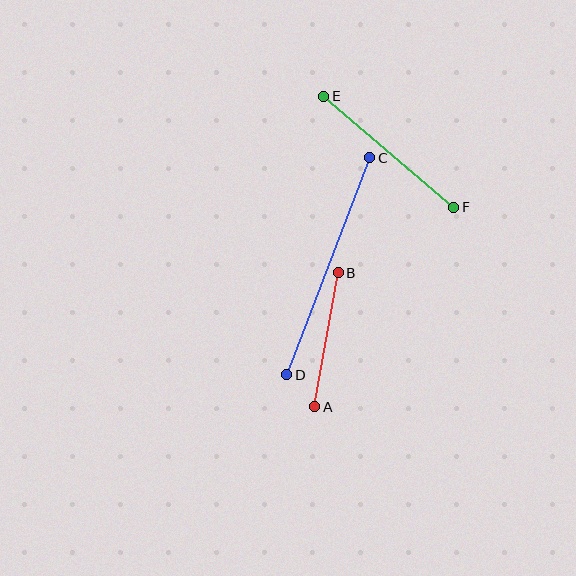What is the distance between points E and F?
The distance is approximately 171 pixels.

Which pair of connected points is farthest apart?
Points C and D are farthest apart.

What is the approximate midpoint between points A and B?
The midpoint is at approximately (327, 340) pixels.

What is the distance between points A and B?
The distance is approximately 136 pixels.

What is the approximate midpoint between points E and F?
The midpoint is at approximately (389, 152) pixels.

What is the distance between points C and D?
The distance is approximately 232 pixels.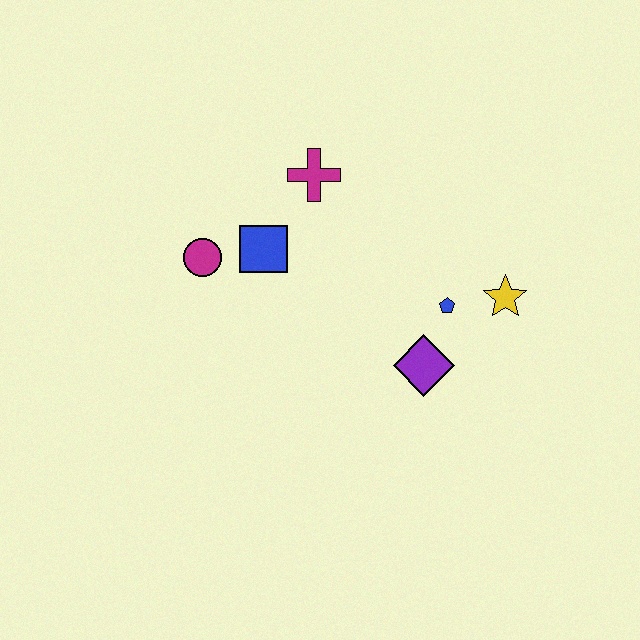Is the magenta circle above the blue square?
No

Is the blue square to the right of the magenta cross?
No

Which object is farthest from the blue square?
The yellow star is farthest from the blue square.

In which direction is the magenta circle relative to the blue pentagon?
The magenta circle is to the left of the blue pentagon.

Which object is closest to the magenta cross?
The blue square is closest to the magenta cross.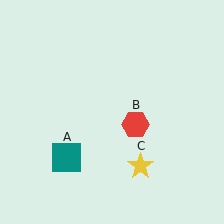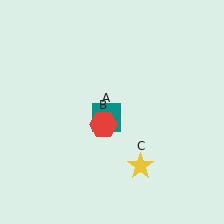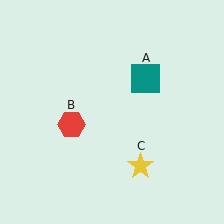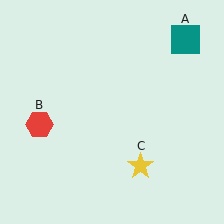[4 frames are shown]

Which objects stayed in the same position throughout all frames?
Yellow star (object C) remained stationary.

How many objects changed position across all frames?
2 objects changed position: teal square (object A), red hexagon (object B).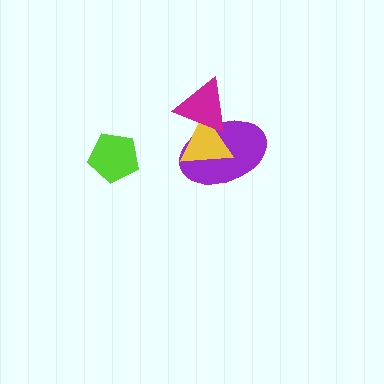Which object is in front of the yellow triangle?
The magenta triangle is in front of the yellow triangle.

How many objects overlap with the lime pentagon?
0 objects overlap with the lime pentagon.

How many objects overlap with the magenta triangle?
2 objects overlap with the magenta triangle.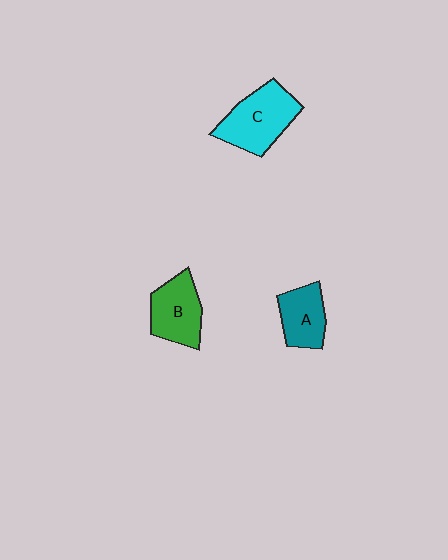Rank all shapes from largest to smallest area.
From largest to smallest: C (cyan), B (green), A (teal).